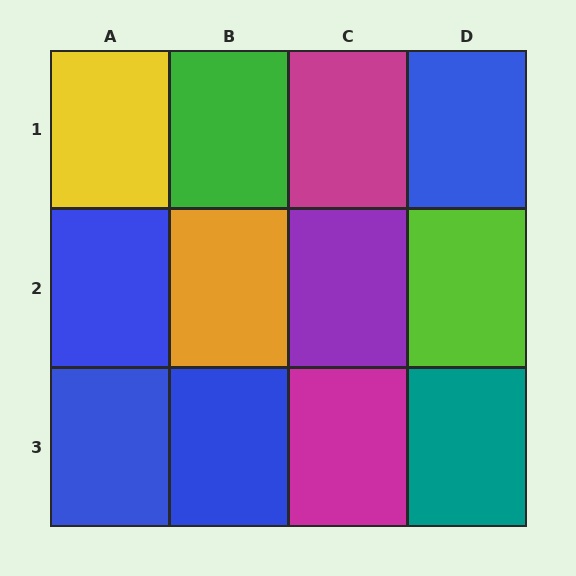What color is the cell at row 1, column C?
Magenta.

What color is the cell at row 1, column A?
Yellow.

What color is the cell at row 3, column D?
Teal.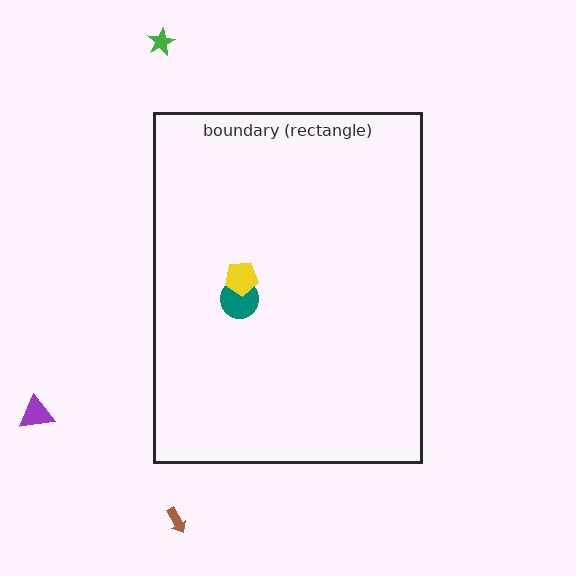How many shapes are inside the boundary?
2 inside, 3 outside.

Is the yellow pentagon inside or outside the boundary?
Inside.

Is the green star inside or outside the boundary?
Outside.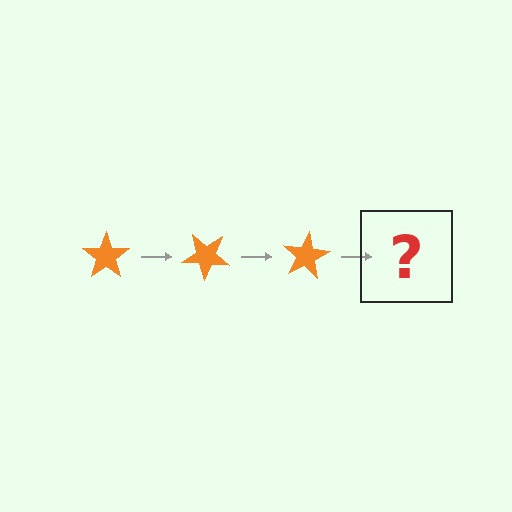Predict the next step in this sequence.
The next step is an orange star rotated 120 degrees.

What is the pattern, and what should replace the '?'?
The pattern is that the star rotates 40 degrees each step. The '?' should be an orange star rotated 120 degrees.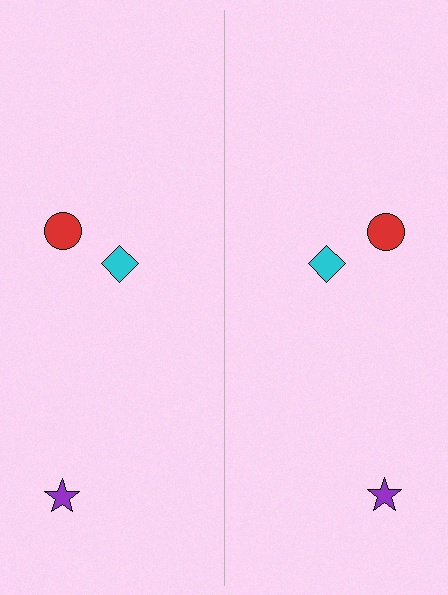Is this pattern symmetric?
Yes, this pattern has bilateral (reflection) symmetry.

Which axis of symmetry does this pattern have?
The pattern has a vertical axis of symmetry running through the center of the image.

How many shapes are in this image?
There are 6 shapes in this image.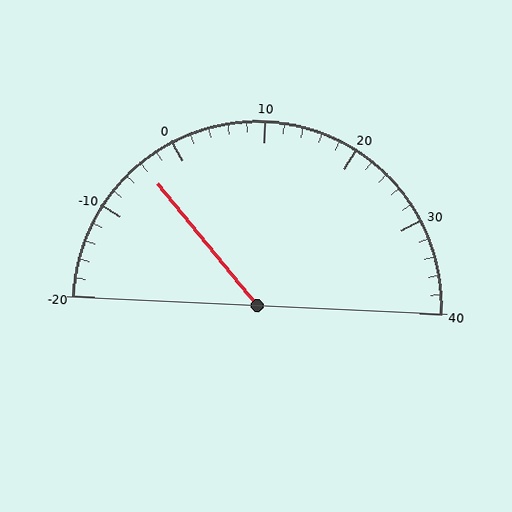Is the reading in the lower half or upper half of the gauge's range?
The reading is in the lower half of the range (-20 to 40).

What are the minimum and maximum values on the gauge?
The gauge ranges from -20 to 40.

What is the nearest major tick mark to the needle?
The nearest major tick mark is 0.